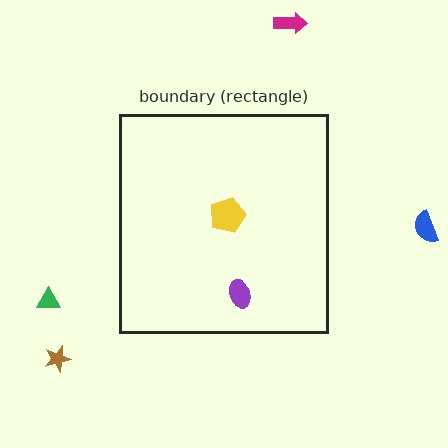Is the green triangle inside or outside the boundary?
Outside.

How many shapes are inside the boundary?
2 inside, 4 outside.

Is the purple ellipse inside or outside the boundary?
Inside.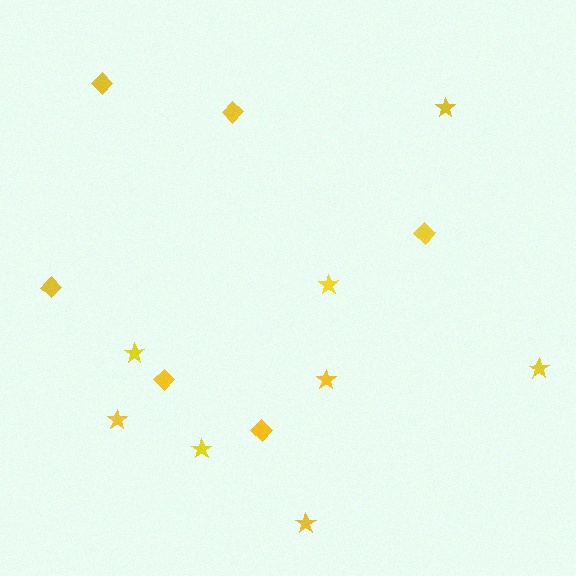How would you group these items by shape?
There are 2 groups: one group of stars (8) and one group of diamonds (6).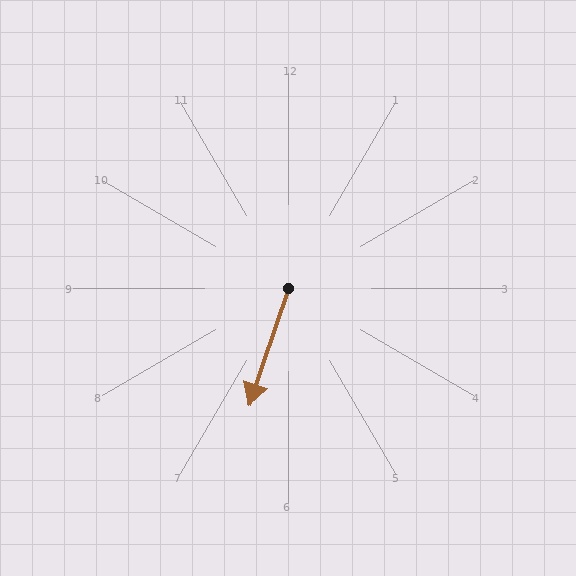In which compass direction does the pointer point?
South.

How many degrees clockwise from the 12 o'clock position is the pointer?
Approximately 199 degrees.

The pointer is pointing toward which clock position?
Roughly 7 o'clock.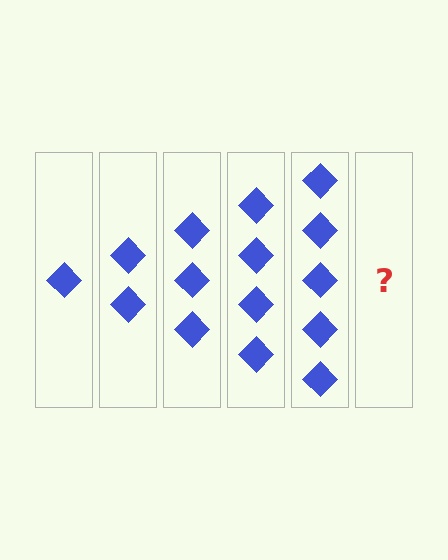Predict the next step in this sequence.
The next step is 6 diamonds.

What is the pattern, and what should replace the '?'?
The pattern is that each step adds one more diamond. The '?' should be 6 diamonds.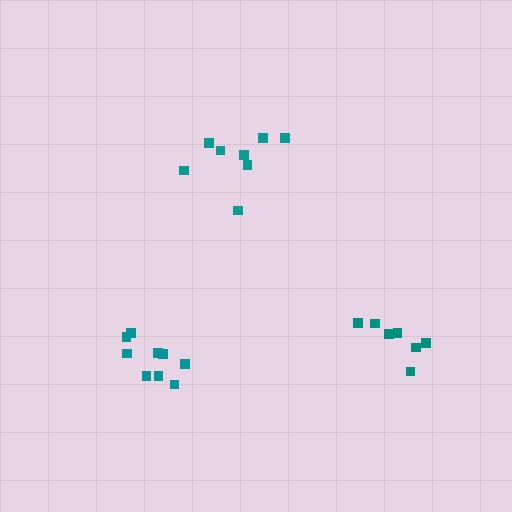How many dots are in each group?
Group 1: 8 dots, Group 2: 7 dots, Group 3: 9 dots (24 total).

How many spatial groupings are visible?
There are 3 spatial groupings.